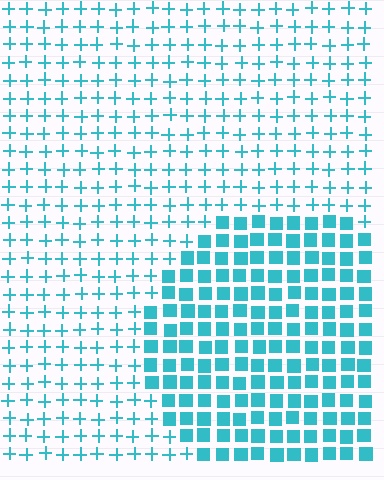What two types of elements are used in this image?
The image uses squares inside the circle region and plus signs outside it.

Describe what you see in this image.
The image is filled with small cyan elements arranged in a uniform grid. A circle-shaped region contains squares, while the surrounding area contains plus signs. The boundary is defined purely by the change in element shape.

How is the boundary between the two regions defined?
The boundary is defined by a change in element shape: squares inside vs. plus signs outside. All elements share the same color and spacing.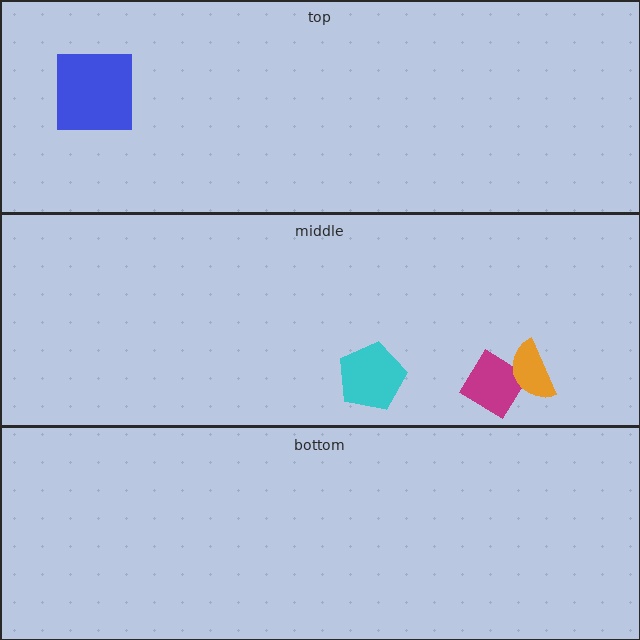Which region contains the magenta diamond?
The middle region.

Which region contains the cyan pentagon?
The middle region.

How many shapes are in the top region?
1.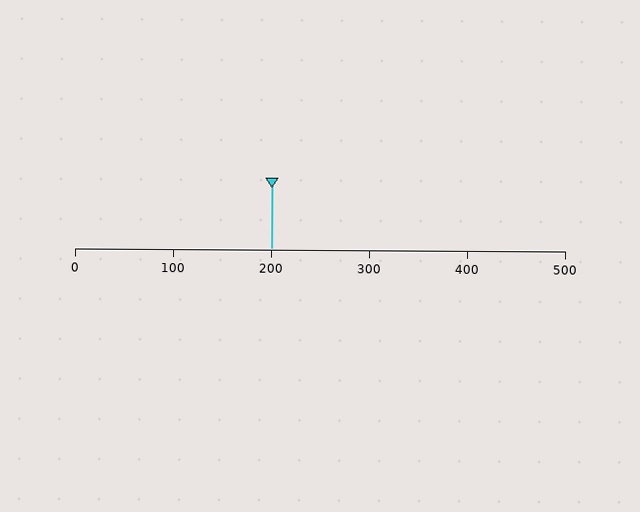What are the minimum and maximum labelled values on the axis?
The axis runs from 0 to 500.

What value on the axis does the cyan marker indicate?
The marker indicates approximately 200.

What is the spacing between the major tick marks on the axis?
The major ticks are spaced 100 apart.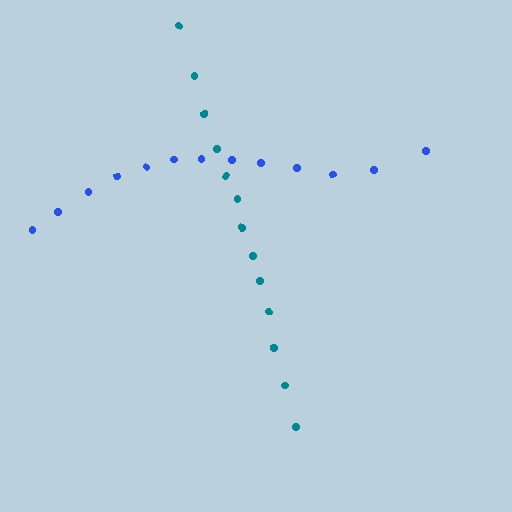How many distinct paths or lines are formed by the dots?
There are 2 distinct paths.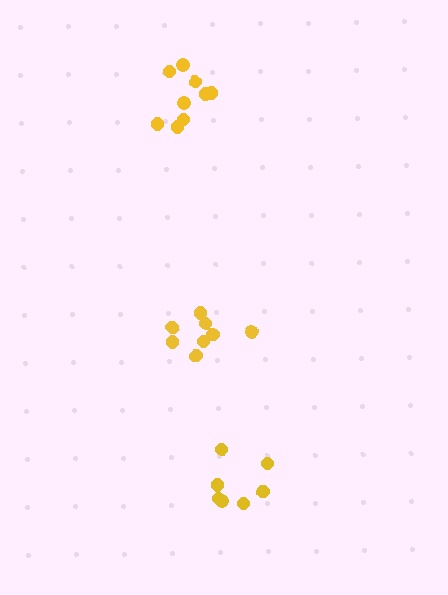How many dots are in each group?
Group 1: 9 dots, Group 2: 8 dots, Group 3: 7 dots (24 total).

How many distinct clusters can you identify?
There are 3 distinct clusters.